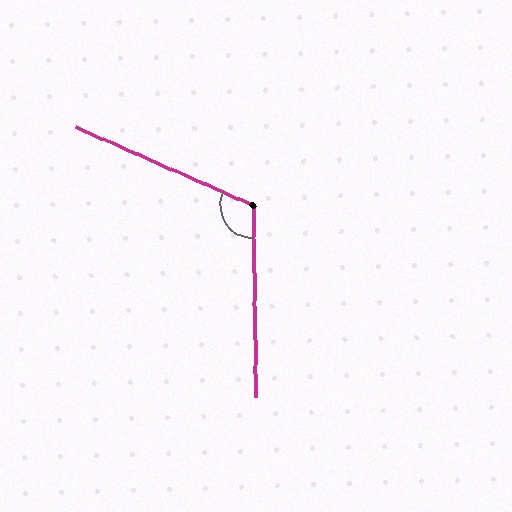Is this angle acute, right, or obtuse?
It is obtuse.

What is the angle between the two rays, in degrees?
Approximately 115 degrees.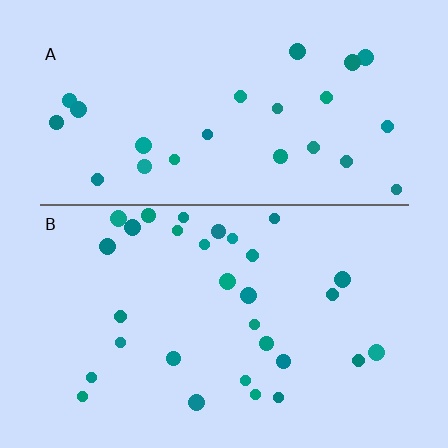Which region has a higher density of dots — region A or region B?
B (the bottom).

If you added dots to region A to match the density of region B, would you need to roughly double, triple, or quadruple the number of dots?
Approximately double.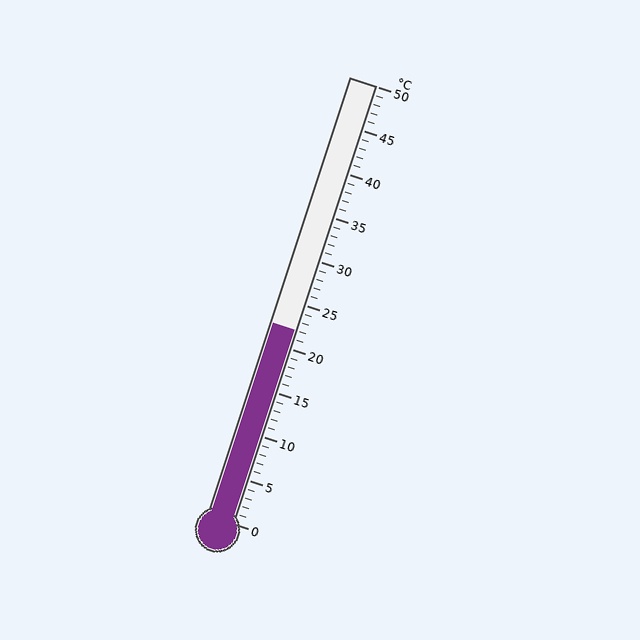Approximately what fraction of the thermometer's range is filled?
The thermometer is filled to approximately 45% of its range.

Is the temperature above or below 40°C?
The temperature is below 40°C.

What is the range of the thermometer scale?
The thermometer scale ranges from 0°C to 50°C.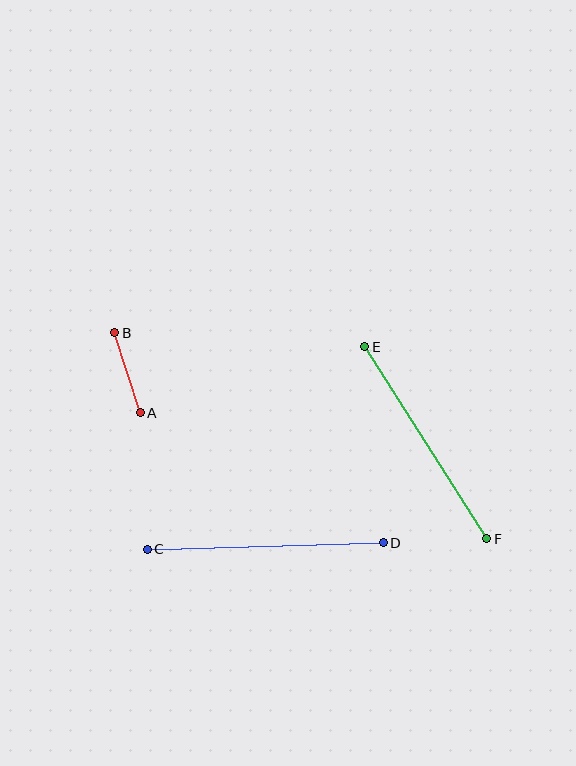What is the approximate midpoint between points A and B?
The midpoint is at approximately (128, 373) pixels.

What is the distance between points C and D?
The distance is approximately 236 pixels.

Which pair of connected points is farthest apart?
Points C and D are farthest apart.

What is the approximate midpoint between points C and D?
The midpoint is at approximately (265, 546) pixels.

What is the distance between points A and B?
The distance is approximately 84 pixels.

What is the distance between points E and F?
The distance is approximately 227 pixels.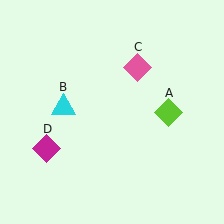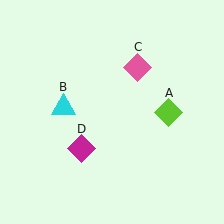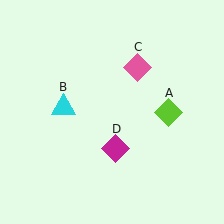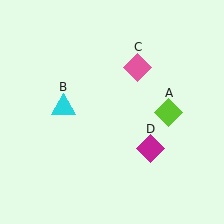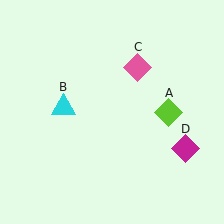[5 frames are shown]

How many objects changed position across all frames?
1 object changed position: magenta diamond (object D).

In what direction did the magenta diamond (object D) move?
The magenta diamond (object D) moved right.